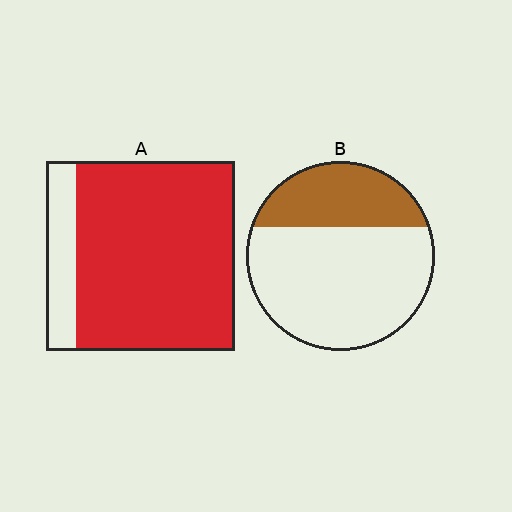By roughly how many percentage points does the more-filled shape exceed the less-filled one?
By roughly 55 percentage points (A over B).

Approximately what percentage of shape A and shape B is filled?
A is approximately 85% and B is approximately 30%.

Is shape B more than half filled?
No.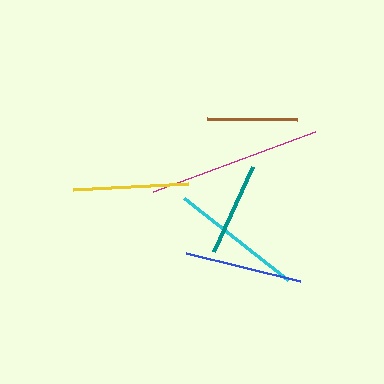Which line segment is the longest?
The magenta line is the longest at approximately 173 pixels.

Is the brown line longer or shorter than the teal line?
The teal line is longer than the brown line.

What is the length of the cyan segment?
The cyan segment is approximately 132 pixels long.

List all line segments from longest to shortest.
From longest to shortest: magenta, cyan, blue, yellow, teal, brown.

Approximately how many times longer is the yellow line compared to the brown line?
The yellow line is approximately 1.3 times the length of the brown line.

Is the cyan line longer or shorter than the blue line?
The cyan line is longer than the blue line.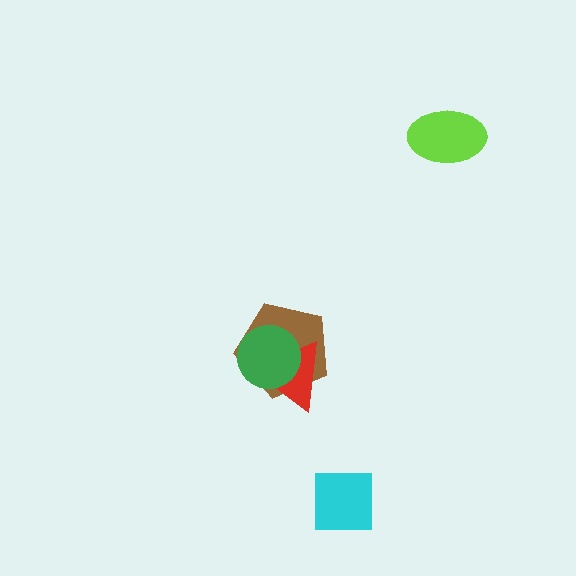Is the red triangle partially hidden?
Yes, it is partially covered by another shape.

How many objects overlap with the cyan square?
0 objects overlap with the cyan square.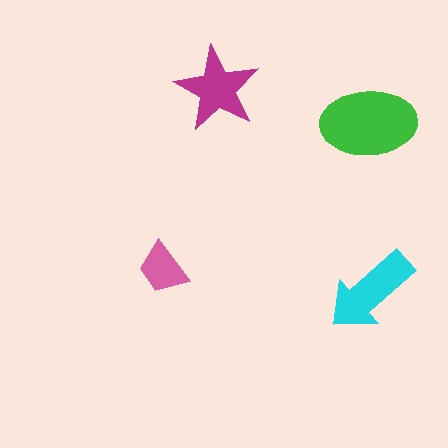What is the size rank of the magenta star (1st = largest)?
3rd.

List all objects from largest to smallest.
The green ellipse, the cyan arrow, the magenta star, the pink trapezoid.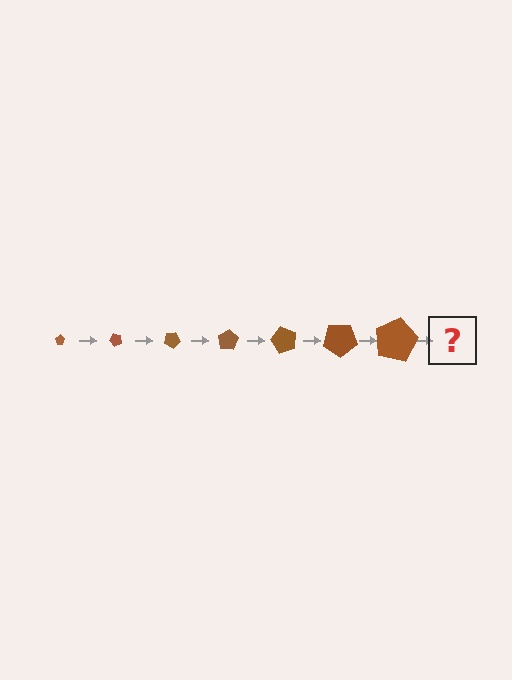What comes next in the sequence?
The next element should be a pentagon, larger than the previous one and rotated 350 degrees from the start.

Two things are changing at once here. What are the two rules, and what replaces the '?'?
The two rules are that the pentagon grows larger each step and it rotates 50 degrees each step. The '?' should be a pentagon, larger than the previous one and rotated 350 degrees from the start.